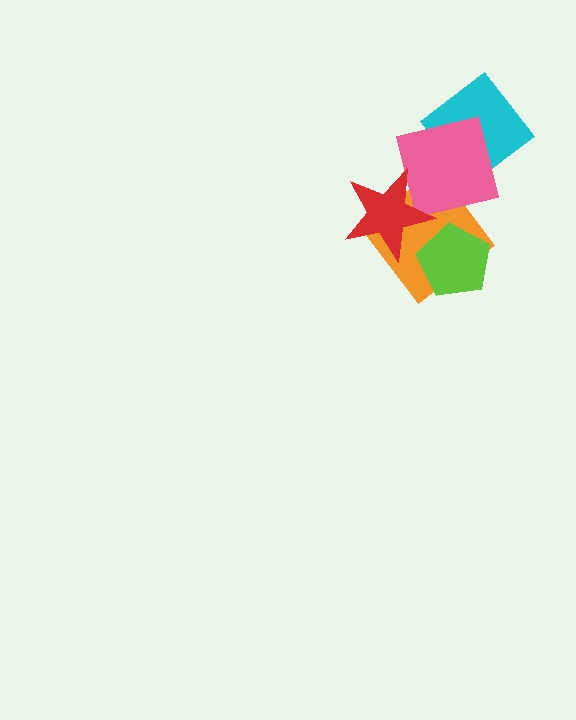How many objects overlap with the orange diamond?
3 objects overlap with the orange diamond.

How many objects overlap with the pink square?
3 objects overlap with the pink square.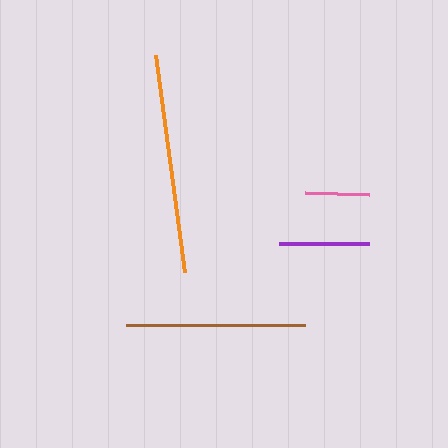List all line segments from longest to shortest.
From longest to shortest: orange, brown, purple, pink.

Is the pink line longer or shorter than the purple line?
The purple line is longer than the pink line.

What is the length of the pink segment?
The pink segment is approximately 63 pixels long.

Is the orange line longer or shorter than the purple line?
The orange line is longer than the purple line.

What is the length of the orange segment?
The orange segment is approximately 218 pixels long.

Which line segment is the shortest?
The pink line is the shortest at approximately 63 pixels.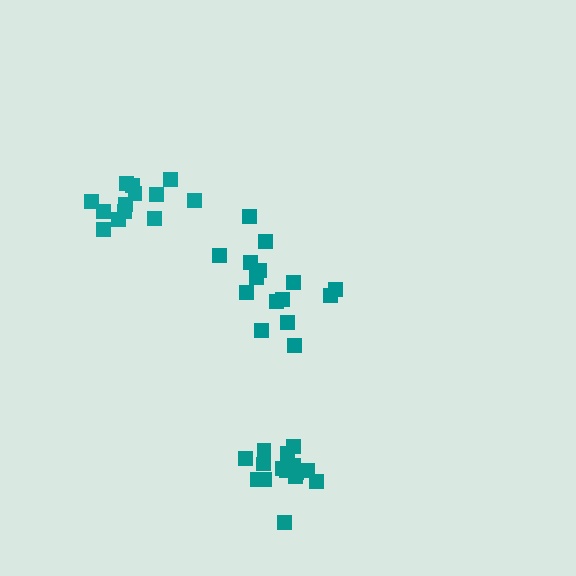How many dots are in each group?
Group 1: 15 dots, Group 2: 13 dots, Group 3: 16 dots (44 total).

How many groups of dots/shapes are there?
There are 3 groups.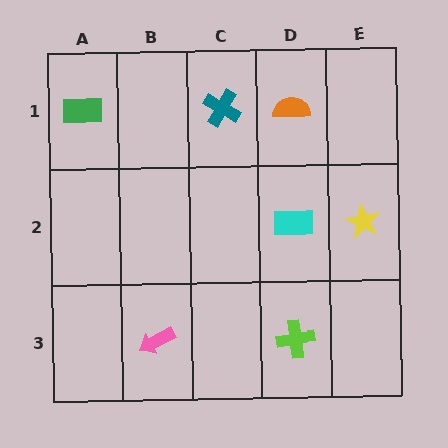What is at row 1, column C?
A teal cross.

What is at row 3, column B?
A pink arrow.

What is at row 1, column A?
A green rectangle.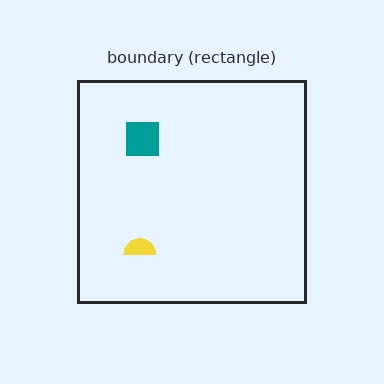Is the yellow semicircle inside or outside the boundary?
Inside.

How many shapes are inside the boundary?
2 inside, 0 outside.